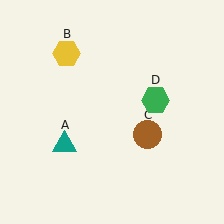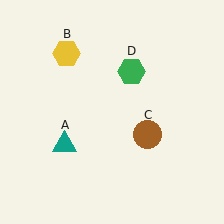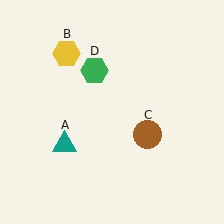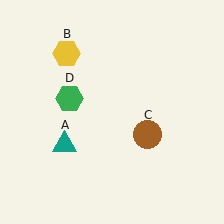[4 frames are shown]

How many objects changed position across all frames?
1 object changed position: green hexagon (object D).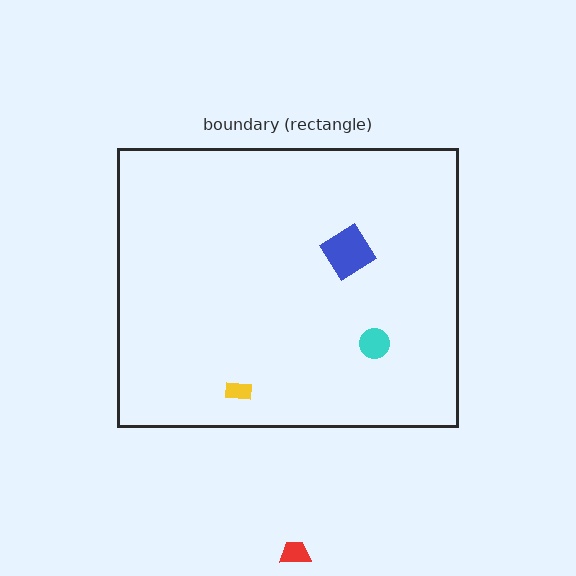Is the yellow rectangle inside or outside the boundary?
Inside.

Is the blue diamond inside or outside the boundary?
Inside.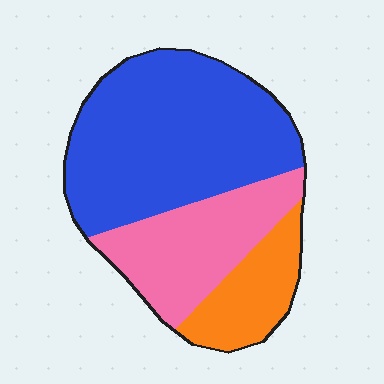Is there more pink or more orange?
Pink.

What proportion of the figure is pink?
Pink covers 28% of the figure.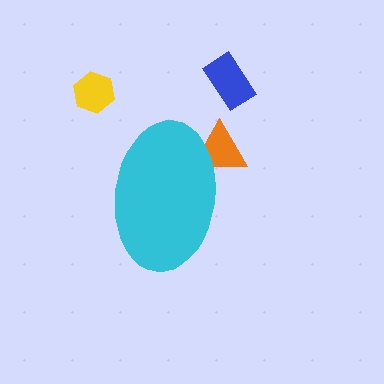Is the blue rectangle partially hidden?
No, the blue rectangle is fully visible.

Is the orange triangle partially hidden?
Yes, the orange triangle is partially hidden behind the cyan ellipse.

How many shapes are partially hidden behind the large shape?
1 shape is partially hidden.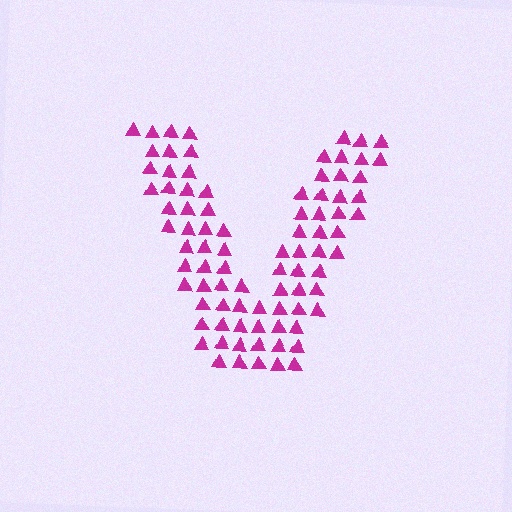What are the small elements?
The small elements are triangles.